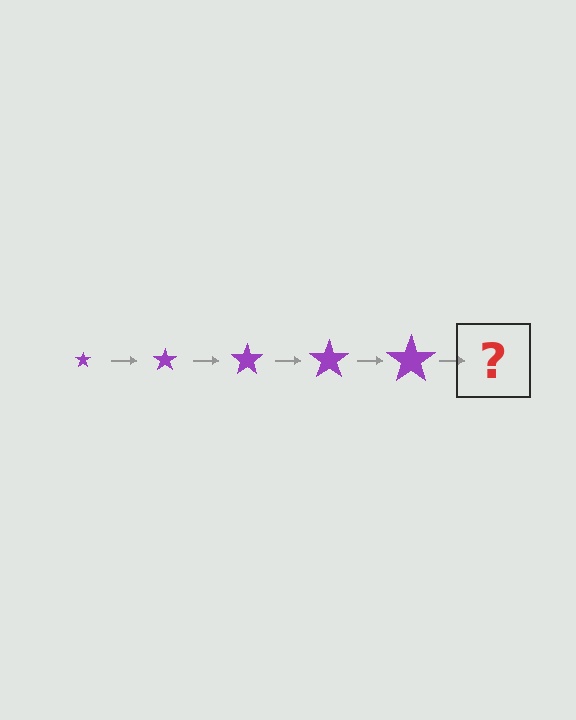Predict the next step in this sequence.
The next step is a purple star, larger than the previous one.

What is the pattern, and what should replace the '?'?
The pattern is that the star gets progressively larger each step. The '?' should be a purple star, larger than the previous one.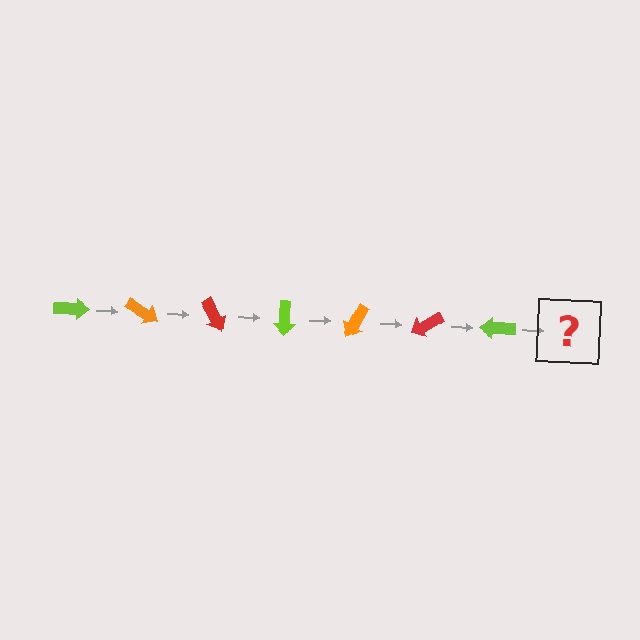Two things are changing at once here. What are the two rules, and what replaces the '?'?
The two rules are that it rotates 30 degrees each step and the color cycles through lime, orange, and red. The '?' should be an orange arrow, rotated 210 degrees from the start.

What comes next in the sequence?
The next element should be an orange arrow, rotated 210 degrees from the start.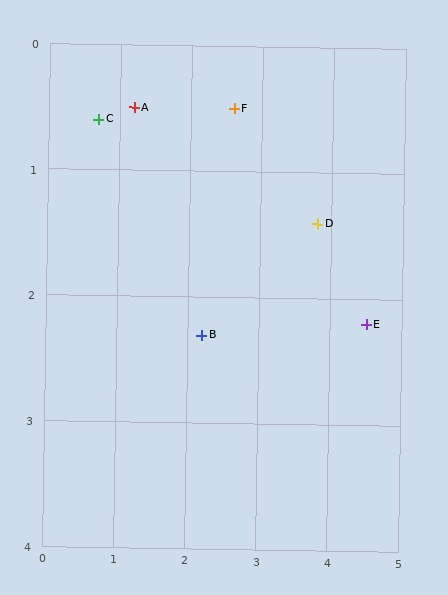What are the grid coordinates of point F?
Point F is at approximately (2.6, 0.5).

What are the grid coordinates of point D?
Point D is at approximately (3.8, 1.4).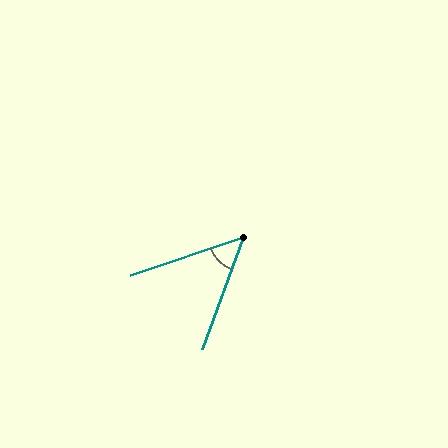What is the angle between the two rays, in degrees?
Approximately 51 degrees.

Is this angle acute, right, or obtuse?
It is acute.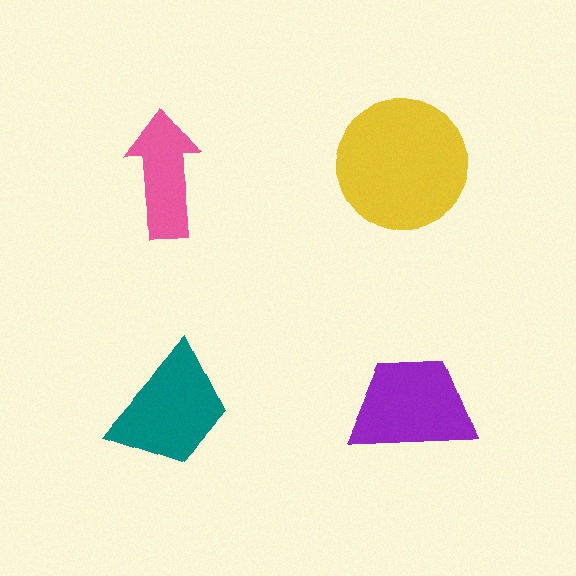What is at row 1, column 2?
A yellow circle.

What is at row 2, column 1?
A teal trapezoid.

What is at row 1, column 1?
A pink arrow.